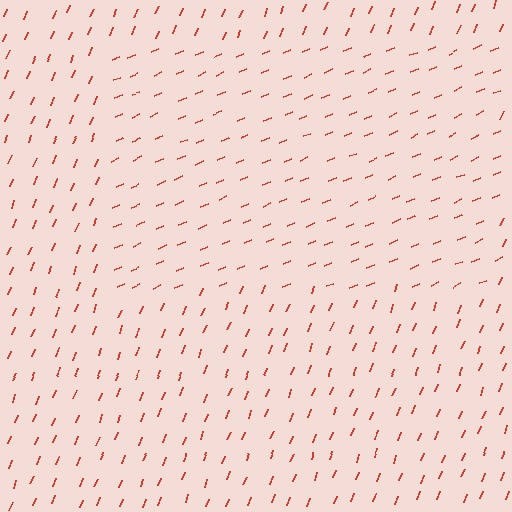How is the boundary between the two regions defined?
The boundary is defined purely by a change in line orientation (approximately 45 degrees difference). All lines are the same color and thickness.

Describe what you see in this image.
The image is filled with small red line segments. A rectangle region in the image has lines oriented differently from the surrounding lines, creating a visible texture boundary.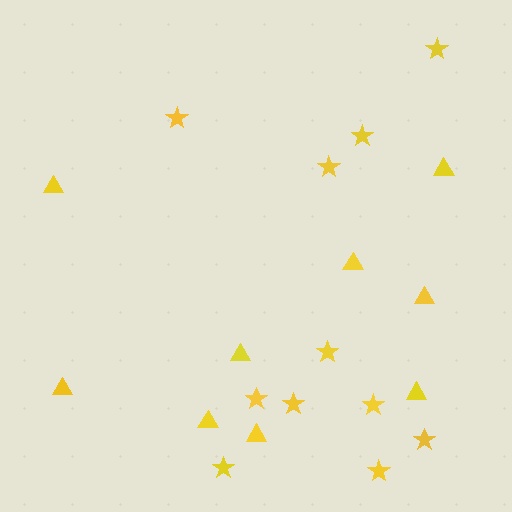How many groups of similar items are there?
There are 2 groups: one group of triangles (9) and one group of stars (11).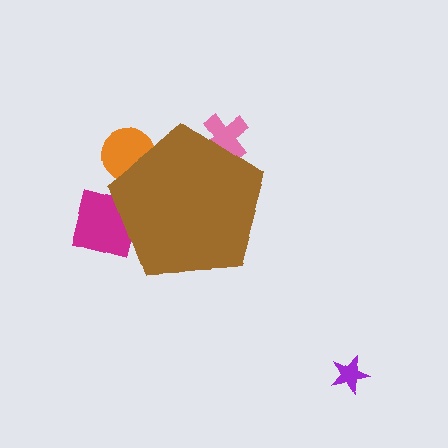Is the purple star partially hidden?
No, the purple star is fully visible.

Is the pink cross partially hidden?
Yes, the pink cross is partially hidden behind the brown pentagon.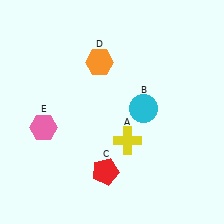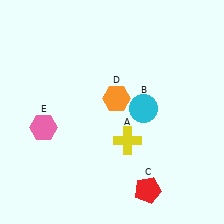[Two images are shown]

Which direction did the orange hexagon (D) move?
The orange hexagon (D) moved down.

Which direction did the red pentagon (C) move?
The red pentagon (C) moved right.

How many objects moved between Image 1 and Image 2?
2 objects moved between the two images.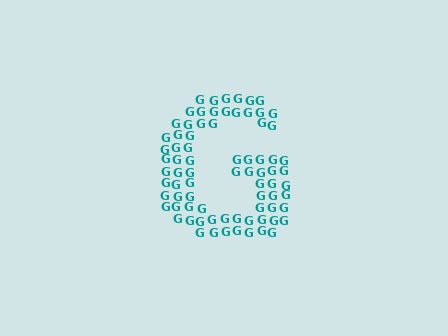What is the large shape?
The large shape is the letter G.